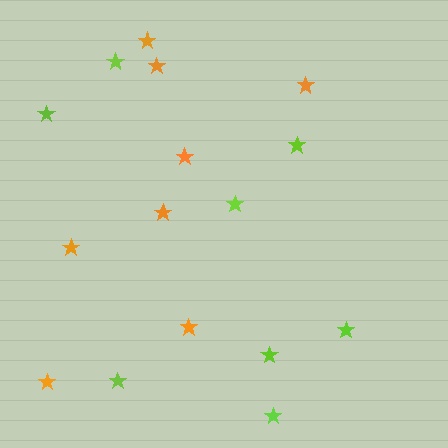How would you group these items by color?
There are 2 groups: one group of lime stars (8) and one group of orange stars (8).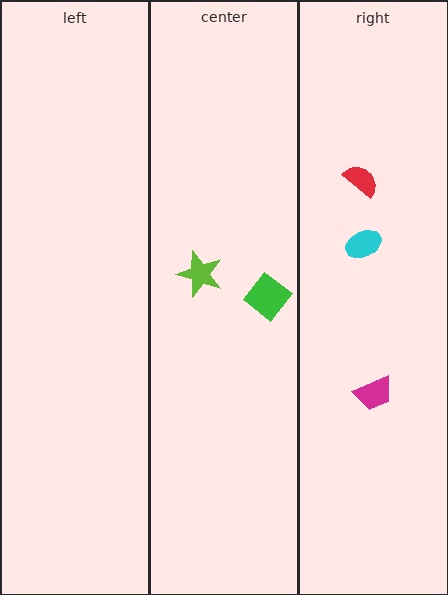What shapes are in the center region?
The green diamond, the lime star.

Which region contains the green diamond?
The center region.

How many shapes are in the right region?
3.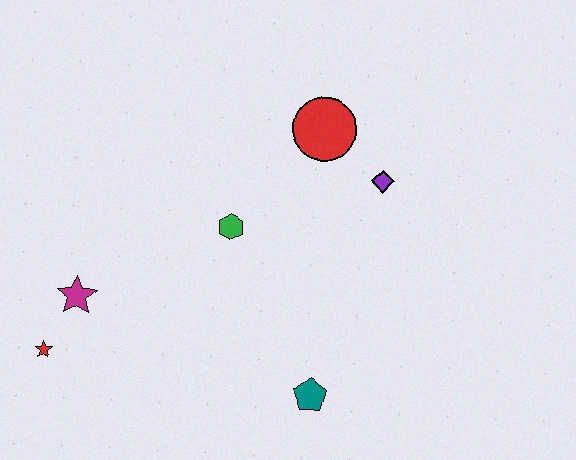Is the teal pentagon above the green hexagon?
No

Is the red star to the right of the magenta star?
No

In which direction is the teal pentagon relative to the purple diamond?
The teal pentagon is below the purple diamond.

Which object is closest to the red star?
The magenta star is closest to the red star.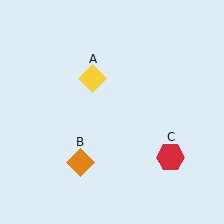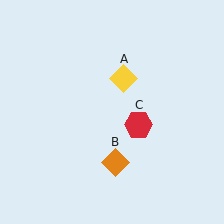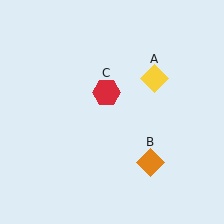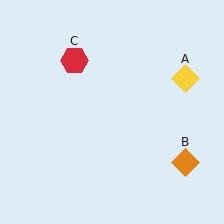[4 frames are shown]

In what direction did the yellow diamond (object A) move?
The yellow diamond (object A) moved right.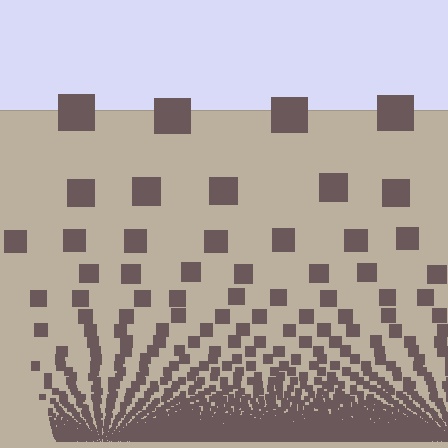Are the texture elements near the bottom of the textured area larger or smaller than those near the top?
Smaller. The gradient is inverted — elements near the bottom are smaller and denser.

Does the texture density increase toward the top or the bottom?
Density increases toward the bottom.